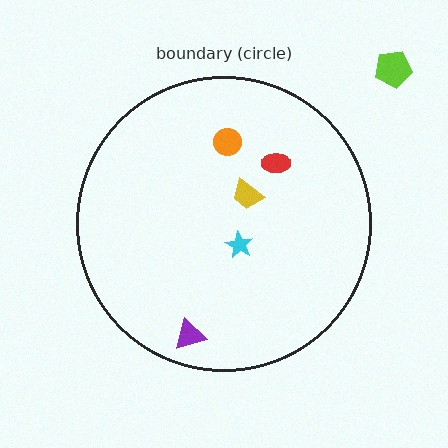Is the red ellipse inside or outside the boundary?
Inside.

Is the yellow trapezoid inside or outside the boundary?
Inside.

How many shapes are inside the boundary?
5 inside, 1 outside.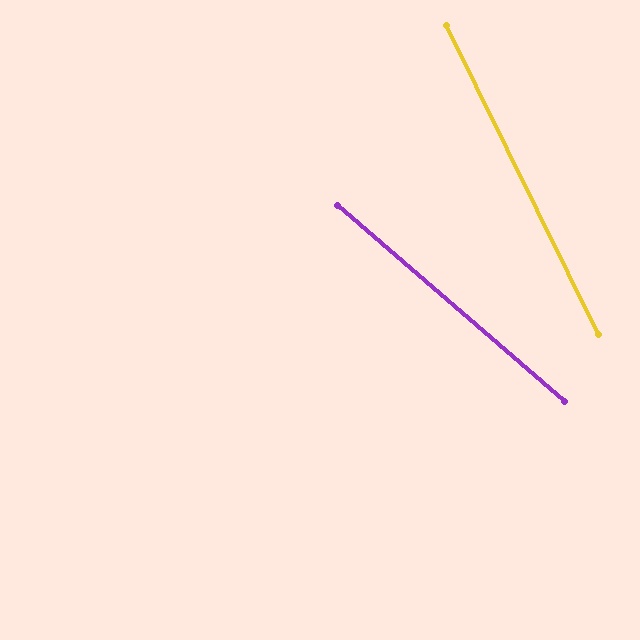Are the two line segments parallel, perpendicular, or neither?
Neither parallel nor perpendicular — they differ by about 23°.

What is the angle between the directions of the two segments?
Approximately 23 degrees.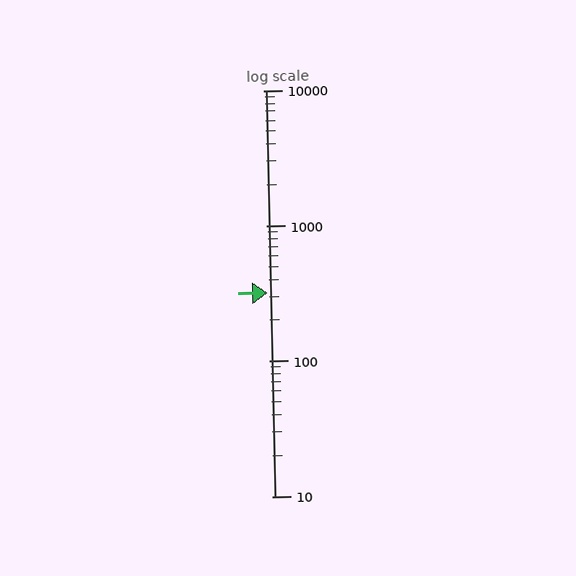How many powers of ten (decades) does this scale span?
The scale spans 3 decades, from 10 to 10000.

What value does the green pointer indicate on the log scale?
The pointer indicates approximately 320.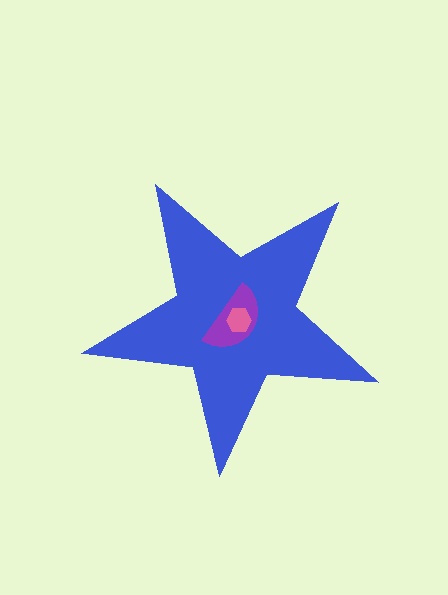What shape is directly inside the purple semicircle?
The pink hexagon.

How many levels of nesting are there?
3.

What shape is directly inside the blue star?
The purple semicircle.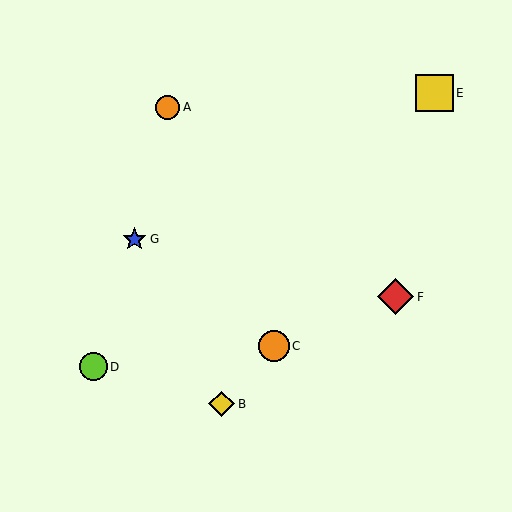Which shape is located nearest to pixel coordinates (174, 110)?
The orange circle (labeled A) at (167, 107) is nearest to that location.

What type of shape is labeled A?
Shape A is an orange circle.